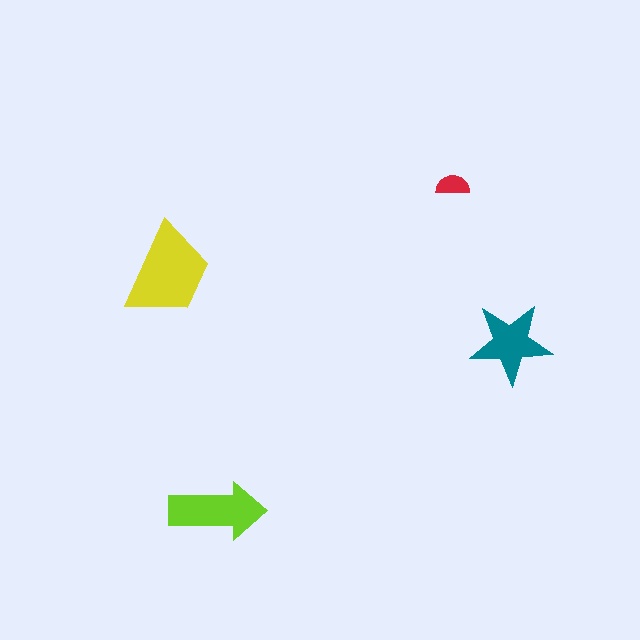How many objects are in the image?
There are 4 objects in the image.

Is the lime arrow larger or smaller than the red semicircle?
Larger.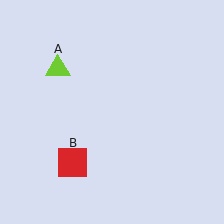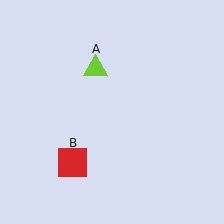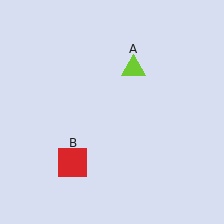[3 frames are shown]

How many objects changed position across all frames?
1 object changed position: lime triangle (object A).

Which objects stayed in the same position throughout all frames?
Red square (object B) remained stationary.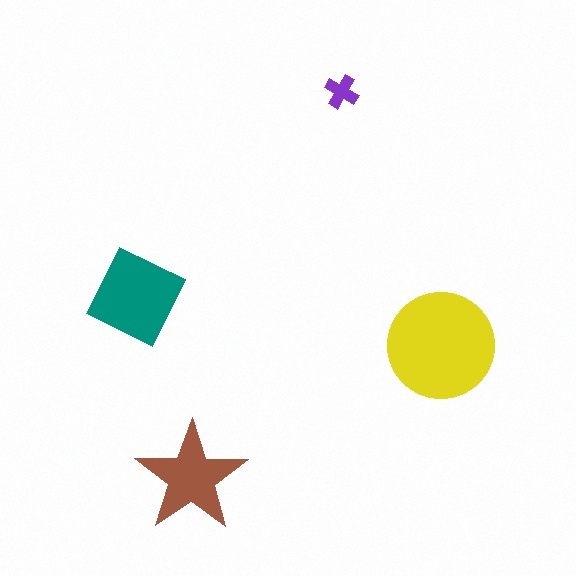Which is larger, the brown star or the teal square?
The teal square.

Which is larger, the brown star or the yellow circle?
The yellow circle.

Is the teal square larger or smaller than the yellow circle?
Smaller.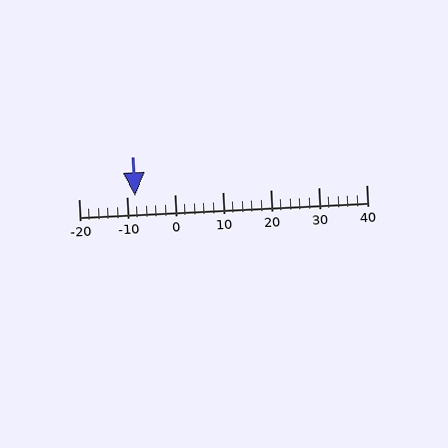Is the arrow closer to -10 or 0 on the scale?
The arrow is closer to -10.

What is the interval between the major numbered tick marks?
The major tick marks are spaced 10 units apart.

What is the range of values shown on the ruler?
The ruler shows values from -20 to 40.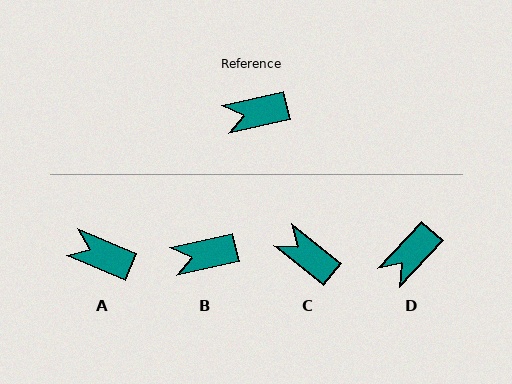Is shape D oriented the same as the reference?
No, it is off by about 34 degrees.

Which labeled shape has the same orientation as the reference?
B.